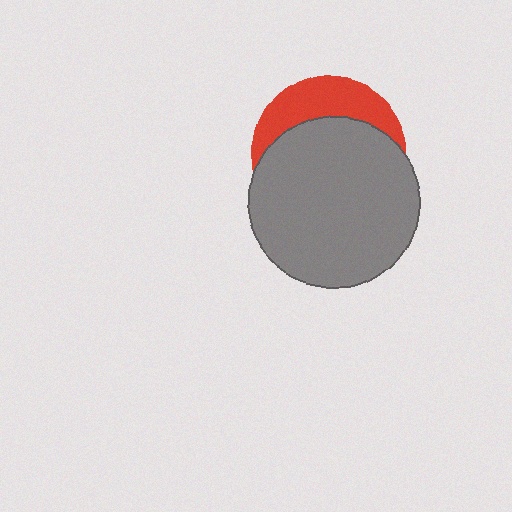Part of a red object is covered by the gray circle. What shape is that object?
It is a circle.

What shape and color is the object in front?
The object in front is a gray circle.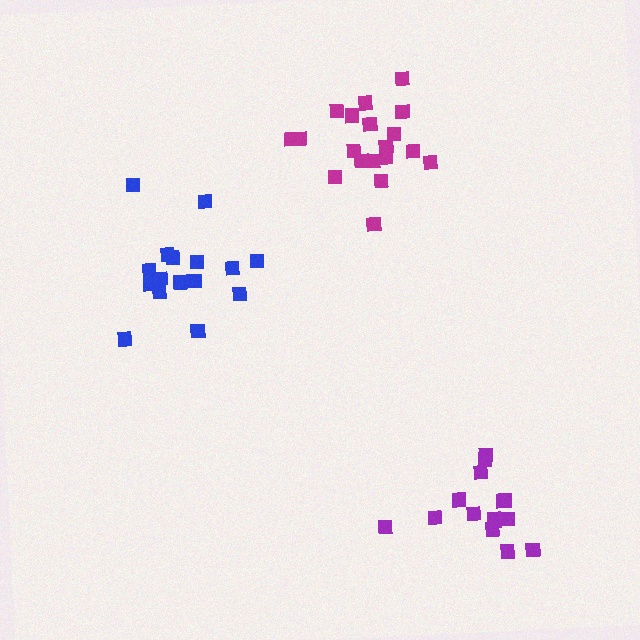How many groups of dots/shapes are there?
There are 3 groups.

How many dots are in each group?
Group 1: 17 dots, Group 2: 19 dots, Group 3: 15 dots (51 total).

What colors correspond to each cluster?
The clusters are colored: blue, magenta, purple.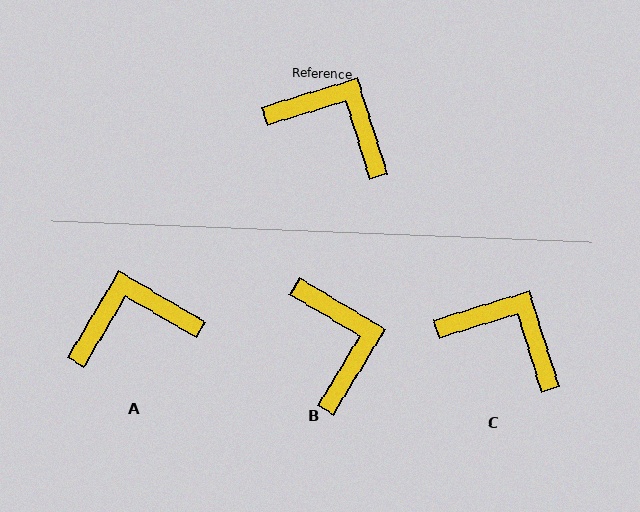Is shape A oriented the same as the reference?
No, it is off by about 42 degrees.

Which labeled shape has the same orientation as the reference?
C.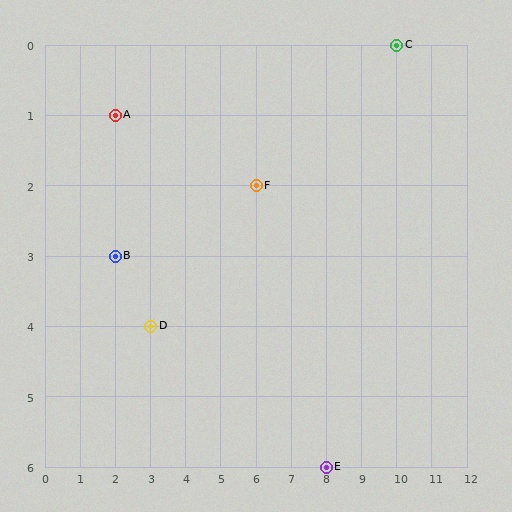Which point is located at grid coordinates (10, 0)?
Point C is at (10, 0).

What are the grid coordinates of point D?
Point D is at grid coordinates (3, 4).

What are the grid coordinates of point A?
Point A is at grid coordinates (2, 1).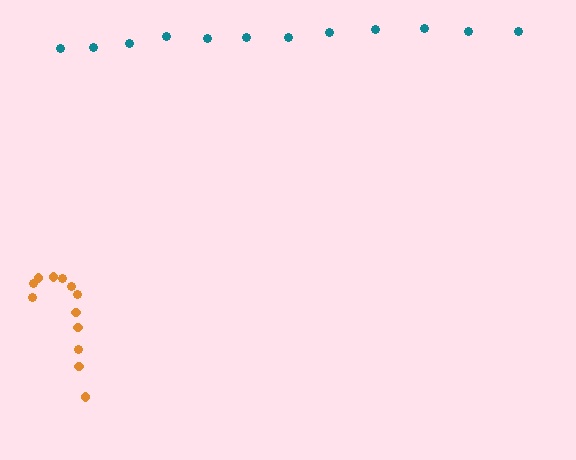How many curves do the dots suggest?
There are 2 distinct paths.